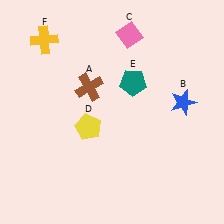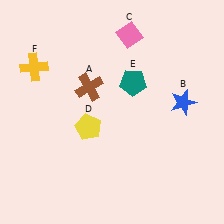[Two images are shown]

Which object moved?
The yellow cross (F) moved down.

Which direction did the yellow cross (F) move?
The yellow cross (F) moved down.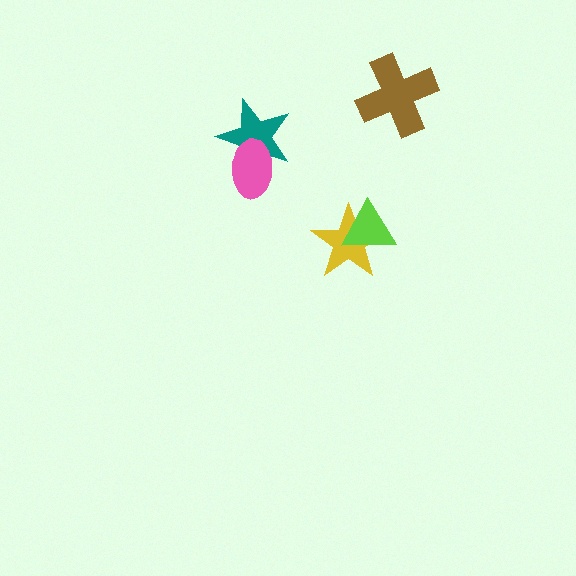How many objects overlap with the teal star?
1 object overlaps with the teal star.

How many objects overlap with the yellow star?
1 object overlaps with the yellow star.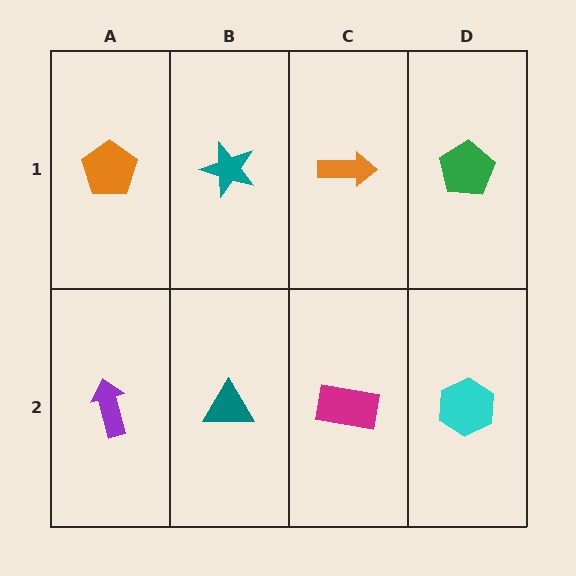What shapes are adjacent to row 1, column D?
A cyan hexagon (row 2, column D), an orange arrow (row 1, column C).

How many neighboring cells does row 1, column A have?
2.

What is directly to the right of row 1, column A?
A teal star.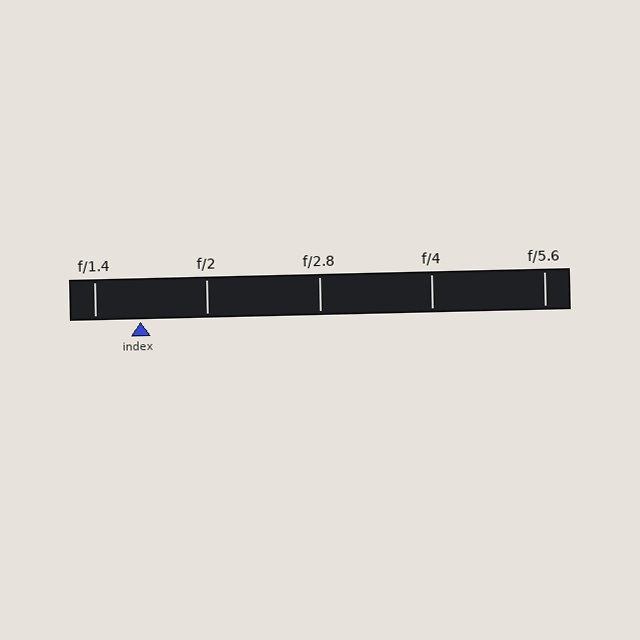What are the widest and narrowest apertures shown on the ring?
The widest aperture shown is f/1.4 and the narrowest is f/5.6.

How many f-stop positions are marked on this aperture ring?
There are 5 f-stop positions marked.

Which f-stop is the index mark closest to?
The index mark is closest to f/1.4.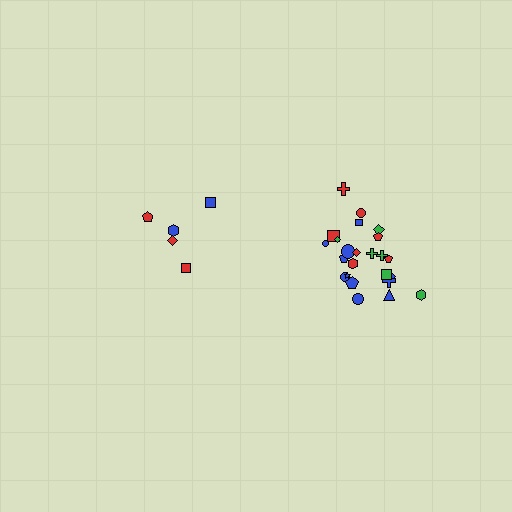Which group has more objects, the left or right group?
The right group.